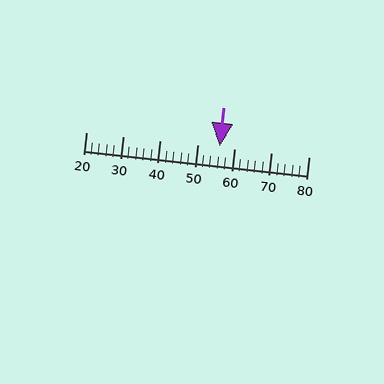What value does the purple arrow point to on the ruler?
The purple arrow points to approximately 56.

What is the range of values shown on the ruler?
The ruler shows values from 20 to 80.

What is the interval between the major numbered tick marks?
The major tick marks are spaced 10 units apart.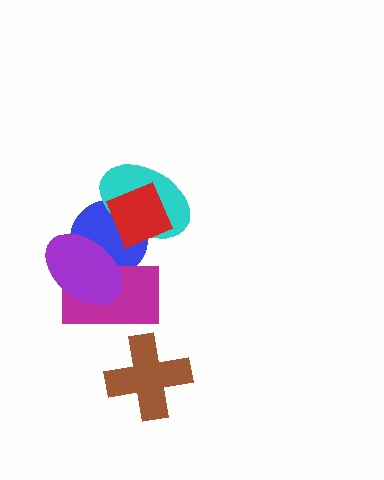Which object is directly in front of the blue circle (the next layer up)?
The magenta rectangle is directly in front of the blue circle.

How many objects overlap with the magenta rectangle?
2 objects overlap with the magenta rectangle.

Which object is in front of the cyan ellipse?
The red diamond is in front of the cyan ellipse.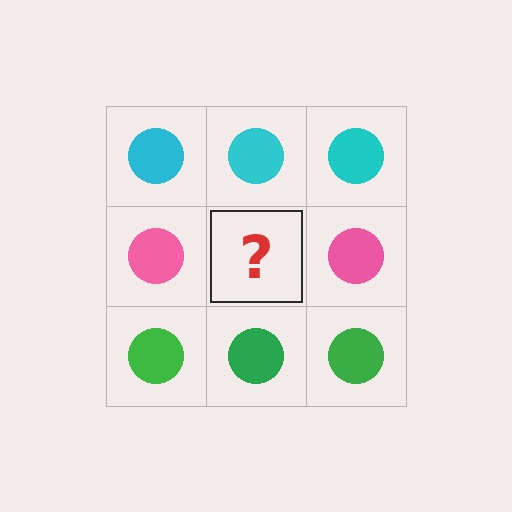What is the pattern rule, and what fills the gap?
The rule is that each row has a consistent color. The gap should be filled with a pink circle.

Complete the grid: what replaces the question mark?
The question mark should be replaced with a pink circle.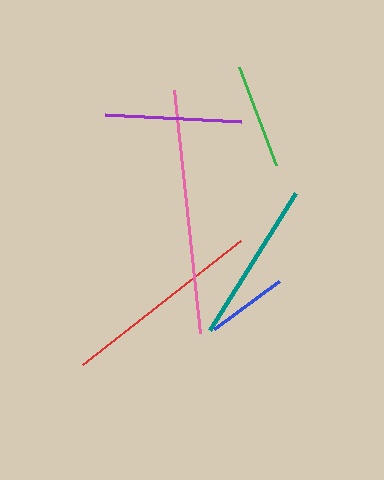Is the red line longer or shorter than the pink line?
The pink line is longer than the red line.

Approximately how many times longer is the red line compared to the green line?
The red line is approximately 1.9 times the length of the green line.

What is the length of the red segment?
The red segment is approximately 201 pixels long.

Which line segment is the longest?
The pink line is the longest at approximately 244 pixels.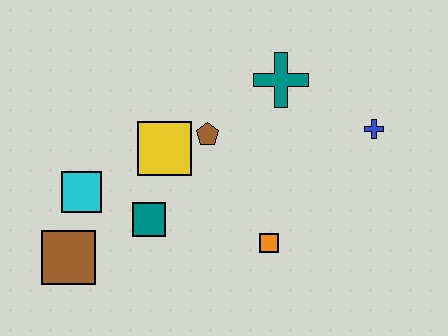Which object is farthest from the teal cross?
The brown square is farthest from the teal cross.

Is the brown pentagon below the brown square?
No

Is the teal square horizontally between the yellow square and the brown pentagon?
No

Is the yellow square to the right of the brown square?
Yes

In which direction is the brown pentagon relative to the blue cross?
The brown pentagon is to the left of the blue cross.